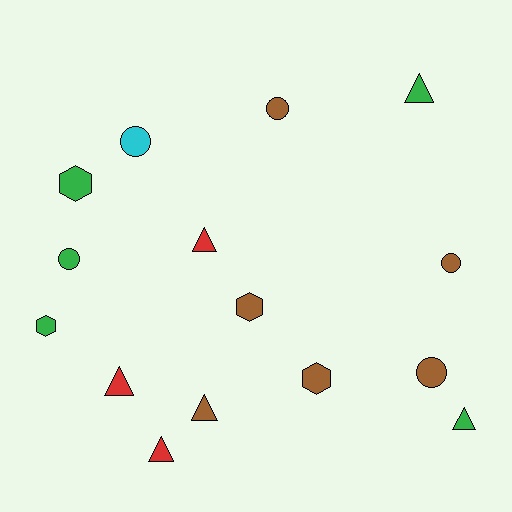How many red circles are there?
There are no red circles.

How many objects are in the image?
There are 15 objects.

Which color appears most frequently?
Brown, with 6 objects.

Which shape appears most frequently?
Triangle, with 6 objects.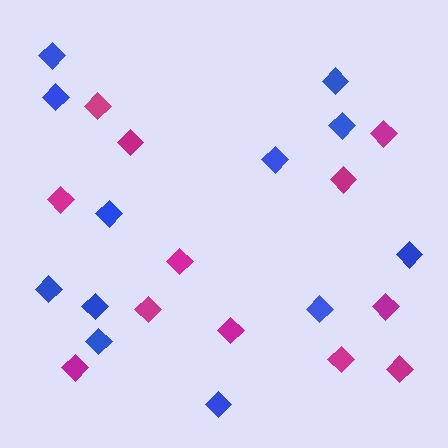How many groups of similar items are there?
There are 2 groups: one group of blue diamonds (12) and one group of magenta diamonds (12).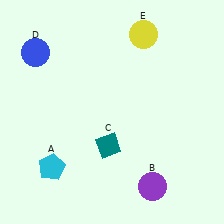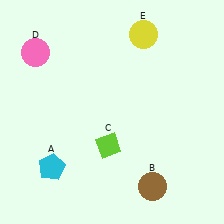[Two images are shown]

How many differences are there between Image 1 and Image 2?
There are 3 differences between the two images.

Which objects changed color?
B changed from purple to brown. C changed from teal to lime. D changed from blue to pink.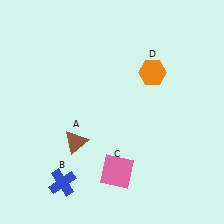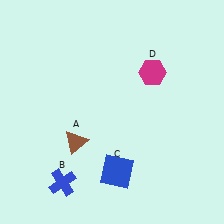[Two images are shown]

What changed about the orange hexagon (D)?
In Image 1, D is orange. In Image 2, it changed to magenta.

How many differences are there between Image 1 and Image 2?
There are 2 differences between the two images.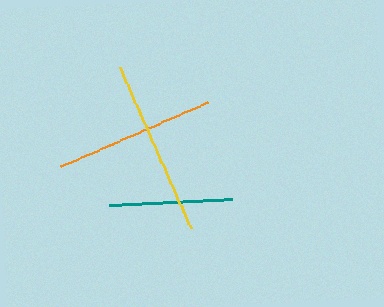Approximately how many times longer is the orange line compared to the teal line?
The orange line is approximately 1.3 times the length of the teal line.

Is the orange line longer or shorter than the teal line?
The orange line is longer than the teal line.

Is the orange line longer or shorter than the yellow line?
The yellow line is longer than the orange line.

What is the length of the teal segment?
The teal segment is approximately 123 pixels long.